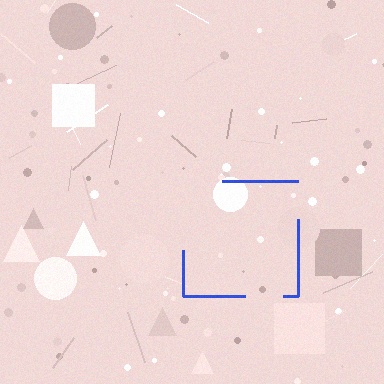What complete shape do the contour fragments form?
The contour fragments form a square.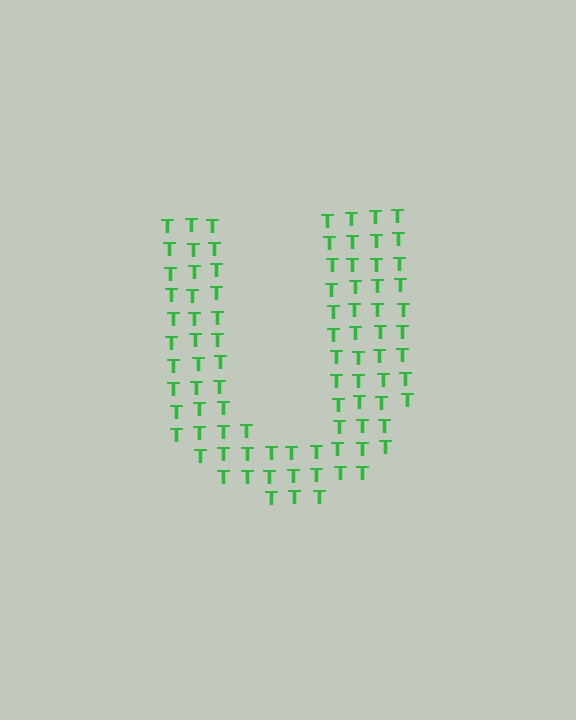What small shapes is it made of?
It is made of small letter T's.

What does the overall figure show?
The overall figure shows the letter U.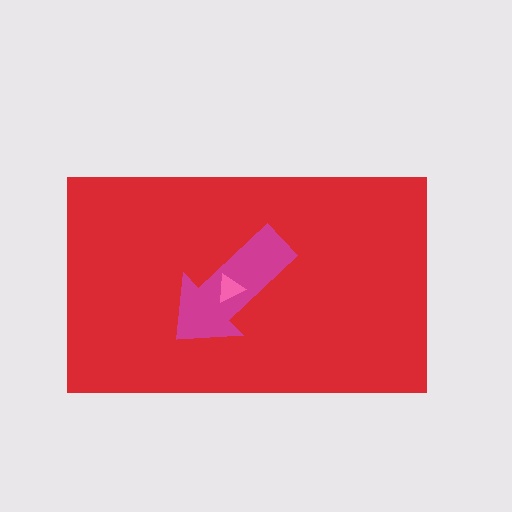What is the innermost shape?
The pink triangle.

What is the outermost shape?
The red rectangle.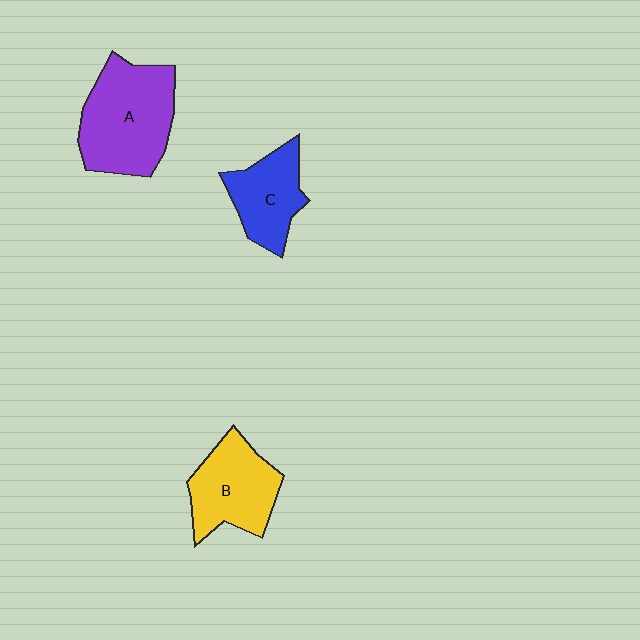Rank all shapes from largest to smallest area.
From largest to smallest: A (purple), B (yellow), C (blue).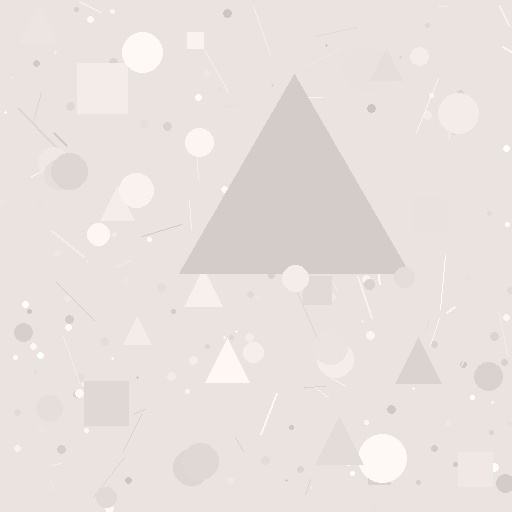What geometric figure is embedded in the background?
A triangle is embedded in the background.